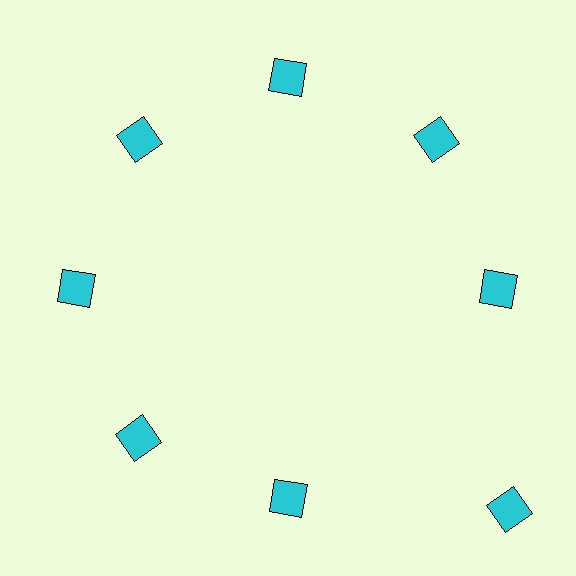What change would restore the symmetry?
The symmetry would be restored by moving it inward, back onto the ring so that all 8 diamonds sit at equal angles and equal distance from the center.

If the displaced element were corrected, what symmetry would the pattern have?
It would have 8-fold rotational symmetry — the pattern would map onto itself every 45 degrees.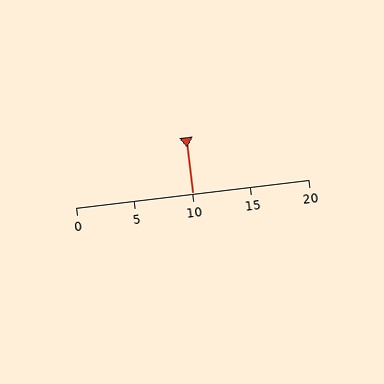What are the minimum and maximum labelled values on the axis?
The axis runs from 0 to 20.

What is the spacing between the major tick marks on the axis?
The major ticks are spaced 5 apart.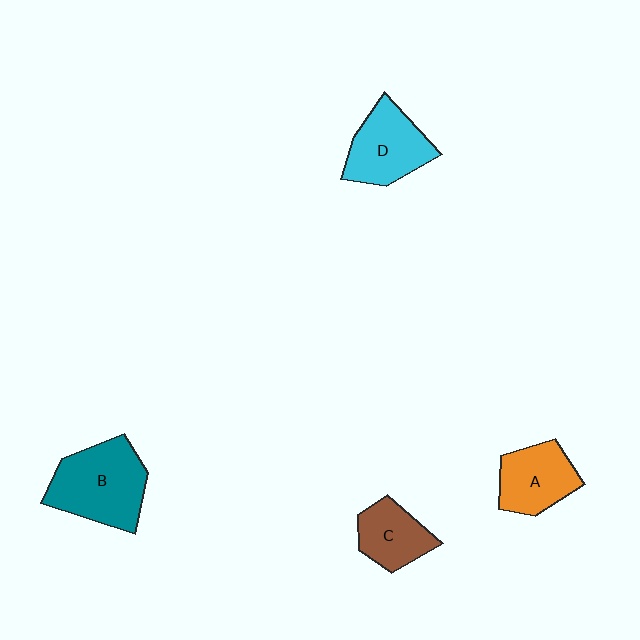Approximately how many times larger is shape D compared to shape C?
Approximately 1.3 times.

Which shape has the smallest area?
Shape C (brown).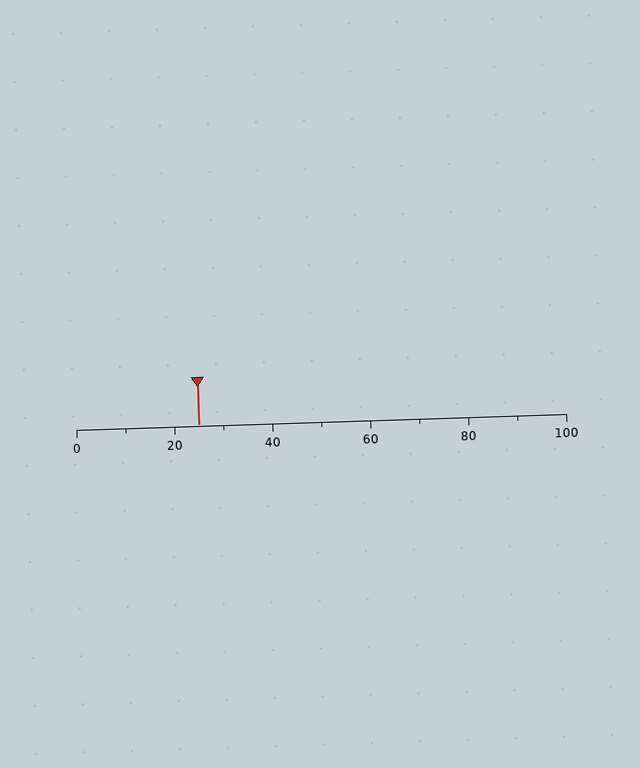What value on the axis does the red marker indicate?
The marker indicates approximately 25.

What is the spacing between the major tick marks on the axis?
The major ticks are spaced 20 apart.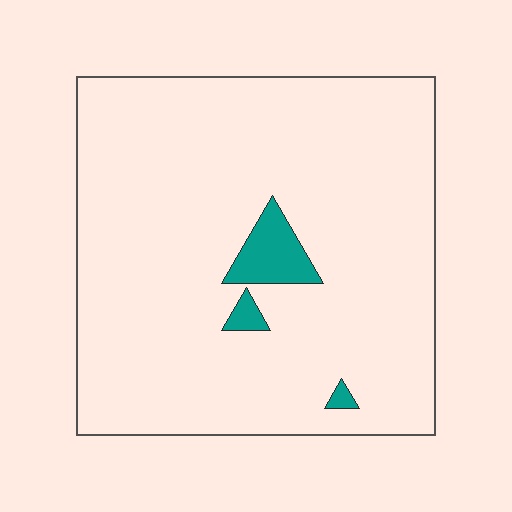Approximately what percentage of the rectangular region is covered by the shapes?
Approximately 5%.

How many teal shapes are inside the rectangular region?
3.